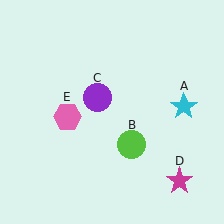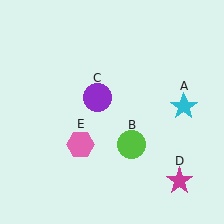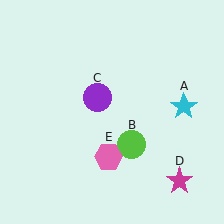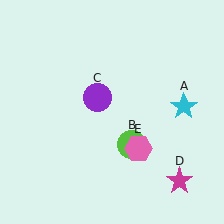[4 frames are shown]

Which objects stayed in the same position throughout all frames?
Cyan star (object A) and lime circle (object B) and purple circle (object C) and magenta star (object D) remained stationary.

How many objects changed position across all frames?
1 object changed position: pink hexagon (object E).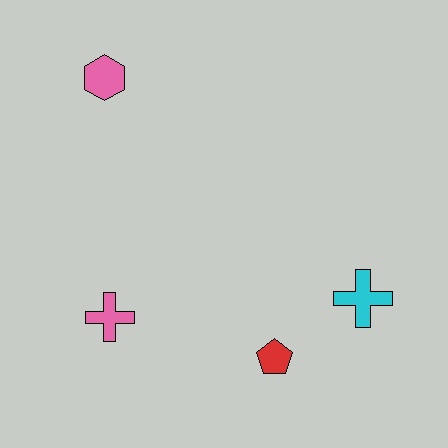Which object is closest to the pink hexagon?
The pink cross is closest to the pink hexagon.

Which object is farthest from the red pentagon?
The pink hexagon is farthest from the red pentagon.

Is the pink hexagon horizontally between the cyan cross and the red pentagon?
No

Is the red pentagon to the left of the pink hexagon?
No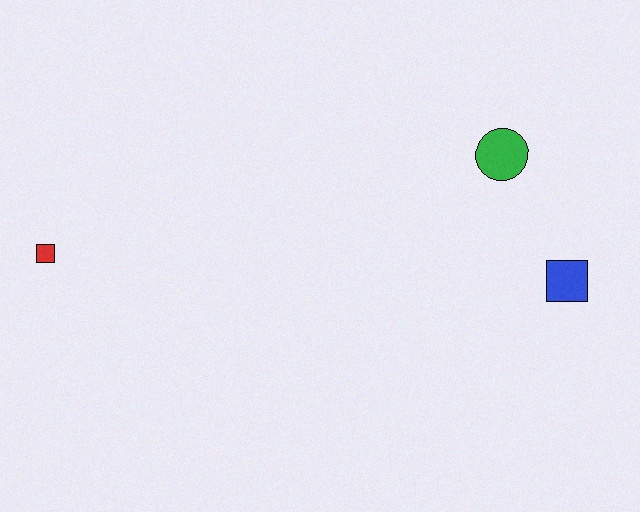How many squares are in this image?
There are 2 squares.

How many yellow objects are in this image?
There are no yellow objects.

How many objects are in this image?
There are 3 objects.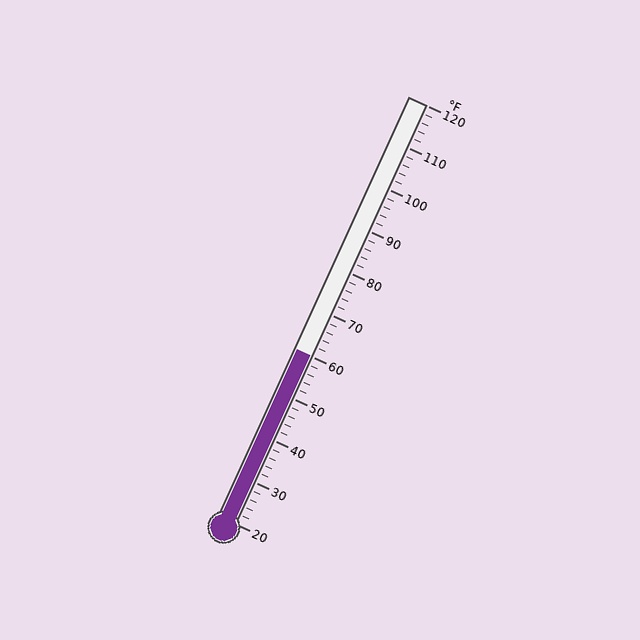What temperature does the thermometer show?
The thermometer shows approximately 60°F.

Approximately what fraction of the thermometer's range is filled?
The thermometer is filled to approximately 40% of its range.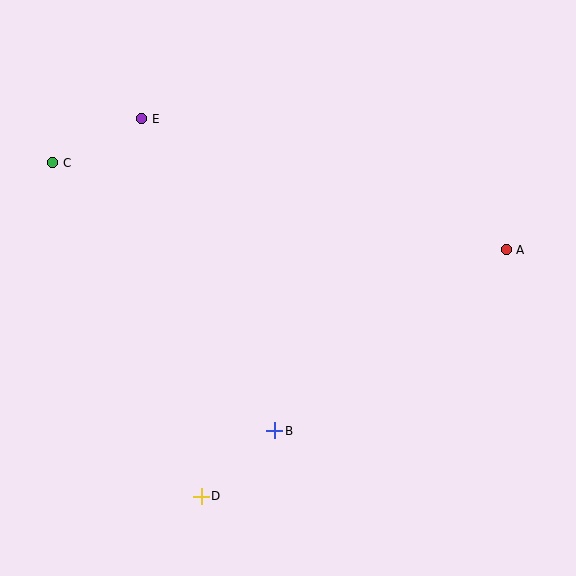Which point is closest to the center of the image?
Point B at (275, 431) is closest to the center.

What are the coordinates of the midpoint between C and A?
The midpoint between C and A is at (279, 206).